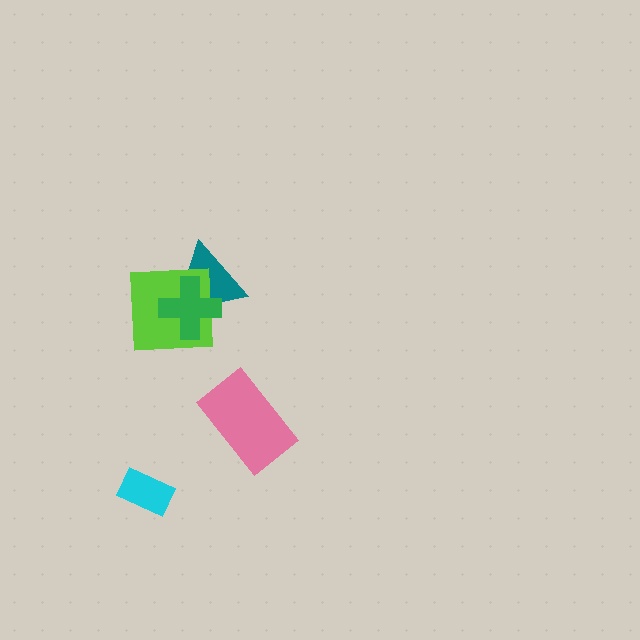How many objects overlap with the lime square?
2 objects overlap with the lime square.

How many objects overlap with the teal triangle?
2 objects overlap with the teal triangle.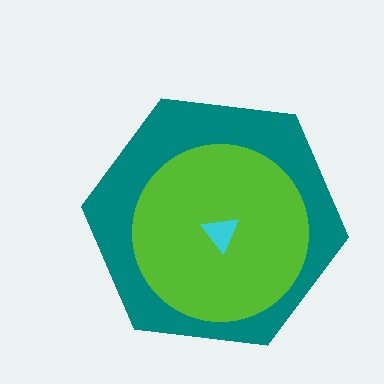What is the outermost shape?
The teal hexagon.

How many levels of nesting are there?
3.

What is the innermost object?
The cyan triangle.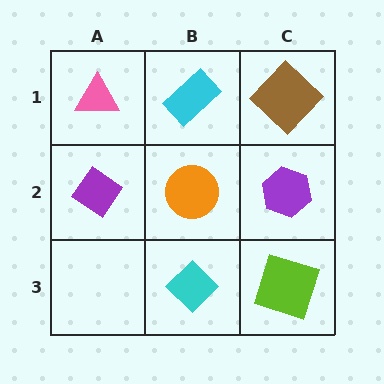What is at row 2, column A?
A purple diamond.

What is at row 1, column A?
A pink triangle.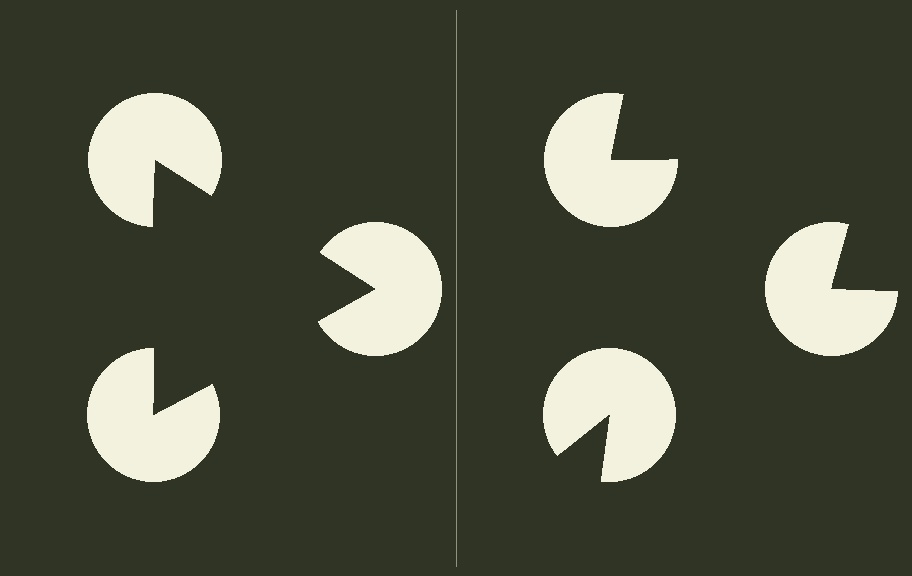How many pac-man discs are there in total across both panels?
6 — 3 on each side.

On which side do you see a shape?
An illusory triangle appears on the left side. On the right side the wedge cuts are rotated, so no coherent shape forms.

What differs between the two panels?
The pac-man discs are positioned identically on both sides; only the wedge orientations differ. On the left they align to a triangle; on the right they are misaligned.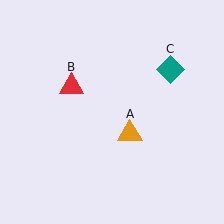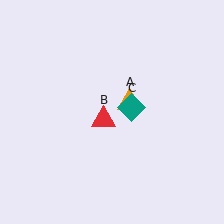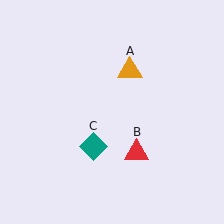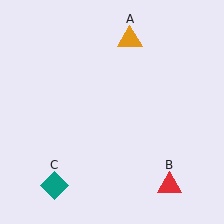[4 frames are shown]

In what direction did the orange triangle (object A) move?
The orange triangle (object A) moved up.